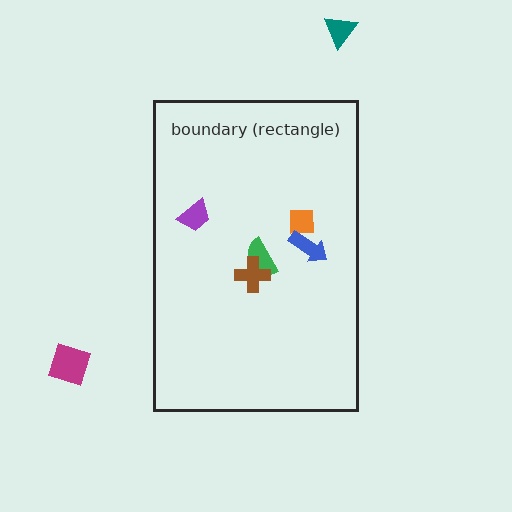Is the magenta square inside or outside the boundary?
Outside.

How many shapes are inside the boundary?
5 inside, 2 outside.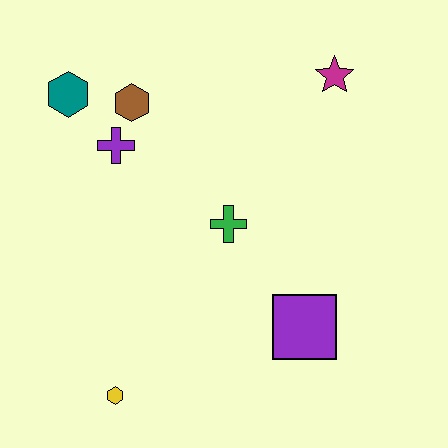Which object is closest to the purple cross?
The brown hexagon is closest to the purple cross.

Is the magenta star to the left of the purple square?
No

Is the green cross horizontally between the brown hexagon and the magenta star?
Yes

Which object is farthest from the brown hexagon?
The yellow hexagon is farthest from the brown hexagon.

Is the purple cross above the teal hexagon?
No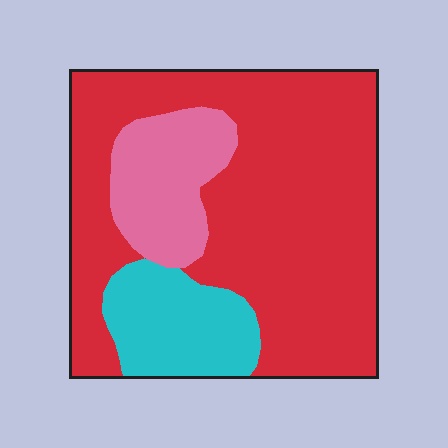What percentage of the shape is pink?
Pink covers about 15% of the shape.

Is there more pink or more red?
Red.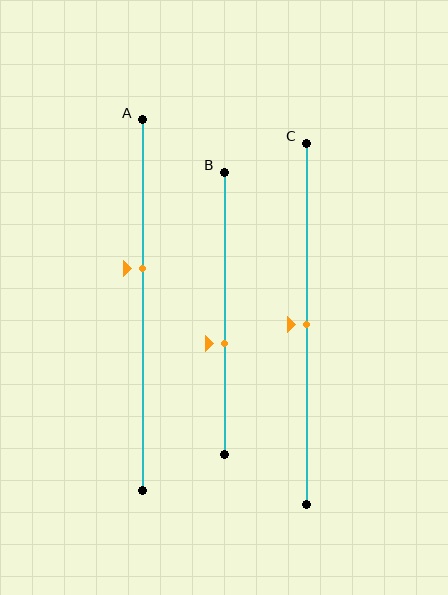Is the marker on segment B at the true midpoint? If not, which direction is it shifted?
No, the marker on segment B is shifted downward by about 11% of the segment length.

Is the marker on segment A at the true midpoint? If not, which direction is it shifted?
No, the marker on segment A is shifted upward by about 10% of the segment length.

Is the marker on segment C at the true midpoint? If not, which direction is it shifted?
Yes, the marker on segment C is at the true midpoint.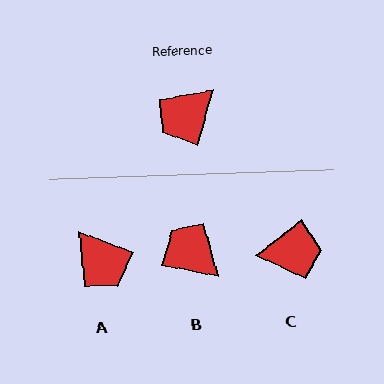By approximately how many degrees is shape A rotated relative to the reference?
Approximately 85 degrees counter-clockwise.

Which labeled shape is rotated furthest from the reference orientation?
C, about 144 degrees away.